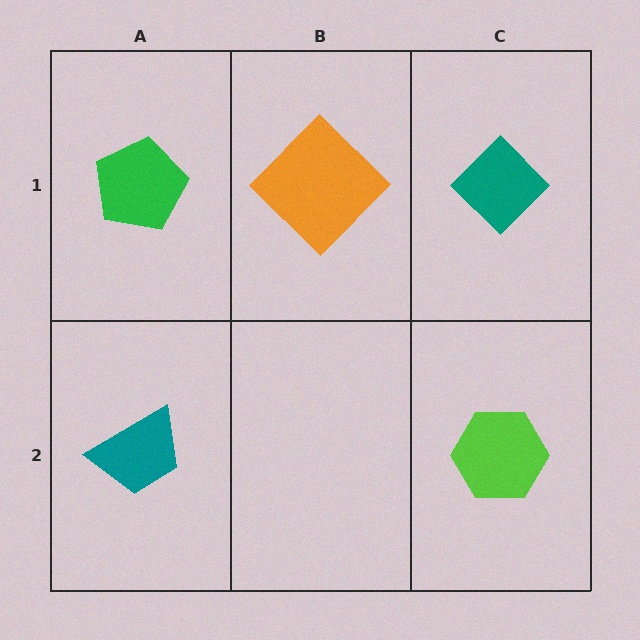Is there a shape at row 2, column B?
No, that cell is empty.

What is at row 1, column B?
An orange diamond.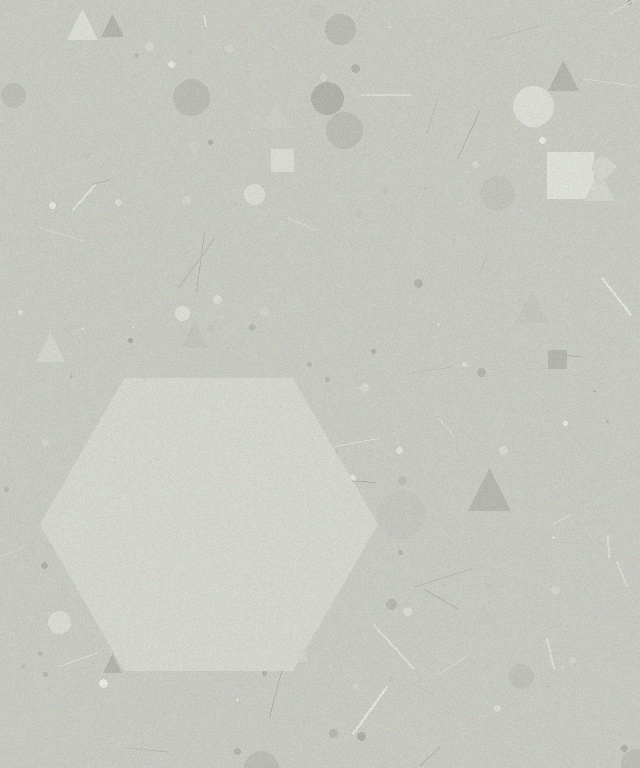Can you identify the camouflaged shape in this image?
The camouflaged shape is a hexagon.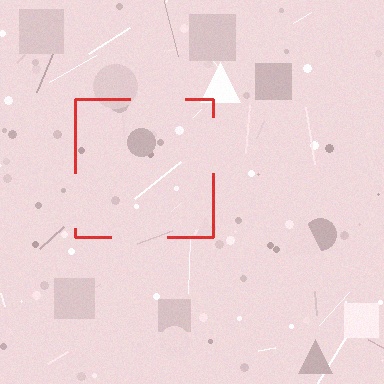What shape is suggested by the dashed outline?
The dashed outline suggests a square.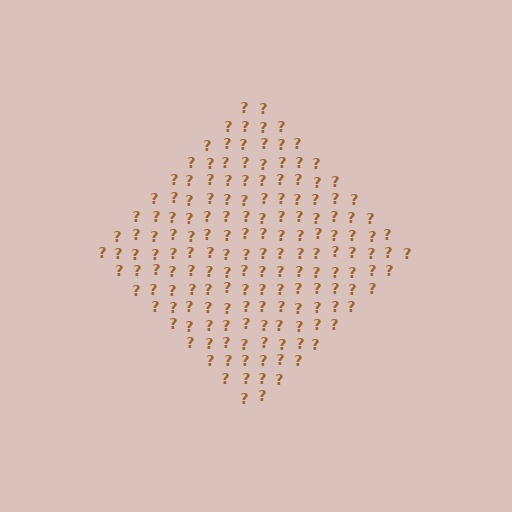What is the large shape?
The large shape is a diamond.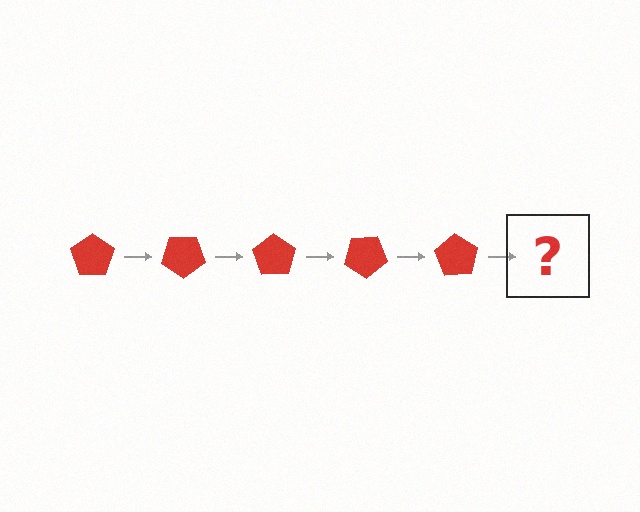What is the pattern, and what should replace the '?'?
The pattern is that the pentagon rotates 35 degrees each step. The '?' should be a red pentagon rotated 175 degrees.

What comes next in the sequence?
The next element should be a red pentagon rotated 175 degrees.